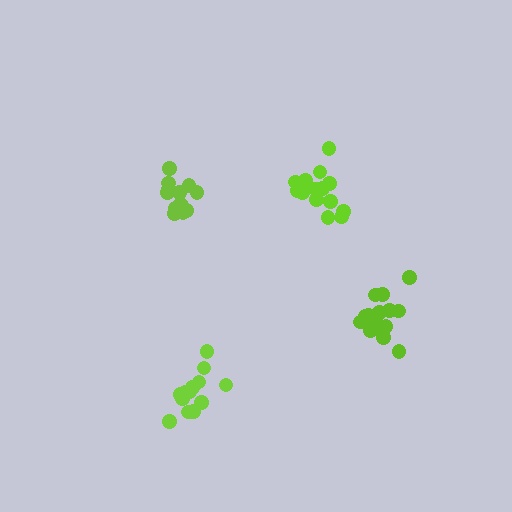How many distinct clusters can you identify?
There are 4 distinct clusters.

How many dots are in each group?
Group 1: 13 dots, Group 2: 15 dots, Group 3: 13 dots, Group 4: 16 dots (57 total).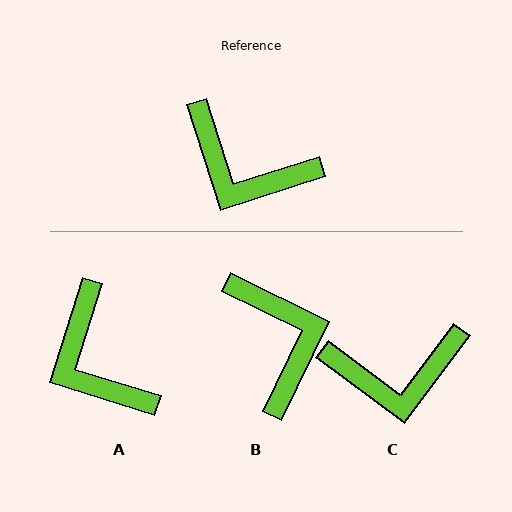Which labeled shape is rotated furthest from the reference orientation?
B, about 136 degrees away.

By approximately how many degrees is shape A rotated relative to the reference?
Approximately 35 degrees clockwise.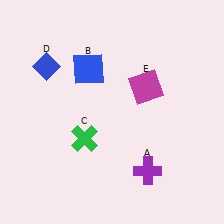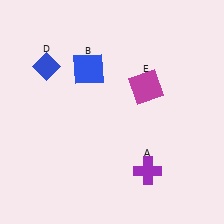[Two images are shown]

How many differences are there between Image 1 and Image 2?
There is 1 difference between the two images.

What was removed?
The green cross (C) was removed in Image 2.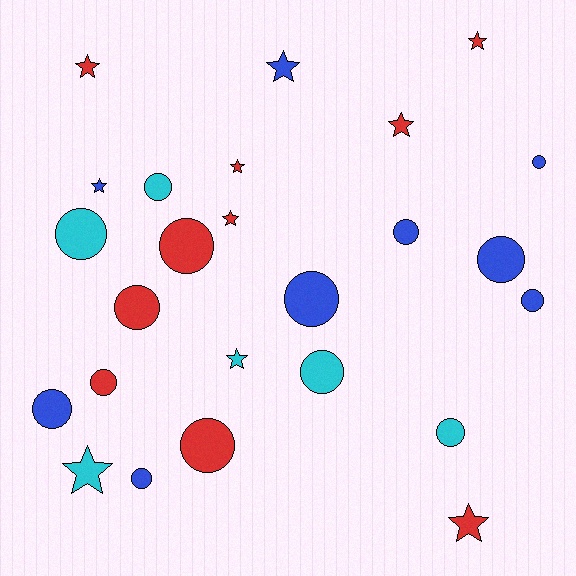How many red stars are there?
There are 6 red stars.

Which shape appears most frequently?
Circle, with 15 objects.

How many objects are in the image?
There are 25 objects.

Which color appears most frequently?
Red, with 10 objects.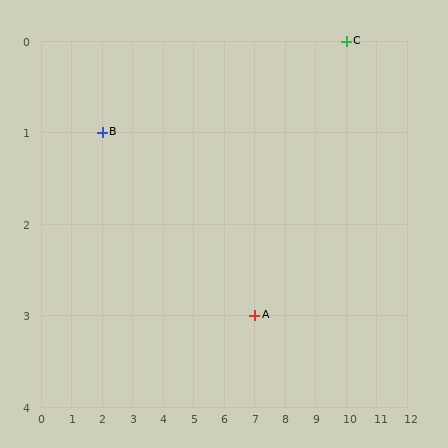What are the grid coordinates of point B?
Point B is at grid coordinates (2, 1).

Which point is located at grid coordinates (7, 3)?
Point A is at (7, 3).